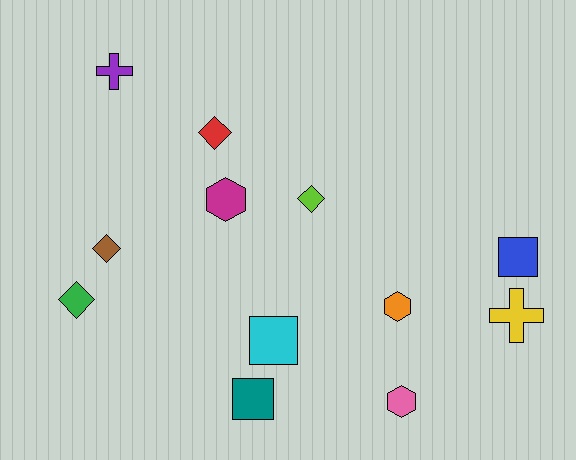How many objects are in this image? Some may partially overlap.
There are 12 objects.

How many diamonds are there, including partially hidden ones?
There are 4 diamonds.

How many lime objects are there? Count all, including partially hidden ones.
There is 1 lime object.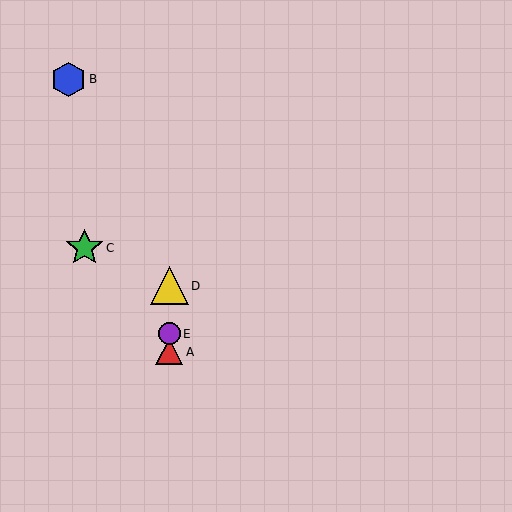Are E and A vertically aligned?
Yes, both are at x≈169.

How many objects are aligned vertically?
3 objects (A, D, E) are aligned vertically.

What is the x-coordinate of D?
Object D is at x≈169.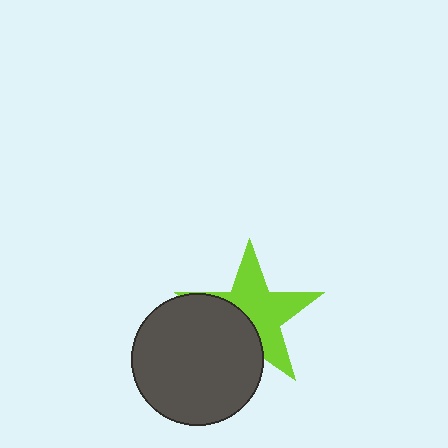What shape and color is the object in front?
The object in front is a dark gray circle.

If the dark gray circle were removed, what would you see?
You would see the complete lime star.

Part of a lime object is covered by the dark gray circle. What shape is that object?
It is a star.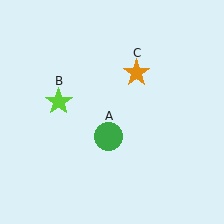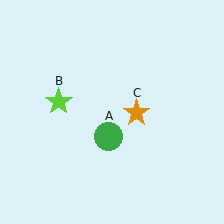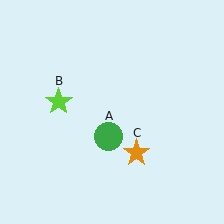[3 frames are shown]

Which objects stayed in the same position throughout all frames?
Green circle (object A) and lime star (object B) remained stationary.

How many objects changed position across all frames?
1 object changed position: orange star (object C).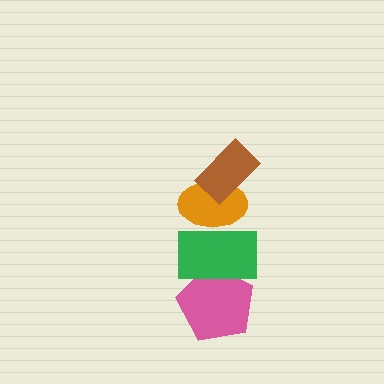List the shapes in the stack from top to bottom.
From top to bottom: the brown rectangle, the orange ellipse, the green rectangle, the pink pentagon.